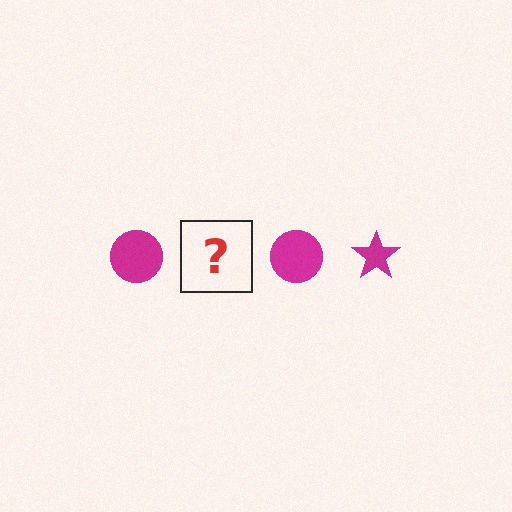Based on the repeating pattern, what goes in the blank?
The blank should be a magenta star.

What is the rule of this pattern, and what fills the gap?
The rule is that the pattern cycles through circle, star shapes in magenta. The gap should be filled with a magenta star.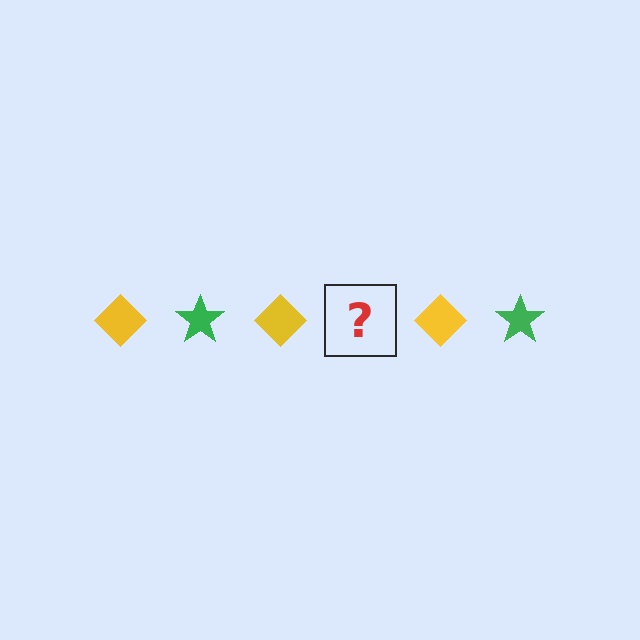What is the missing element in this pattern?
The missing element is a green star.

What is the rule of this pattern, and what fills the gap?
The rule is that the pattern alternates between yellow diamond and green star. The gap should be filled with a green star.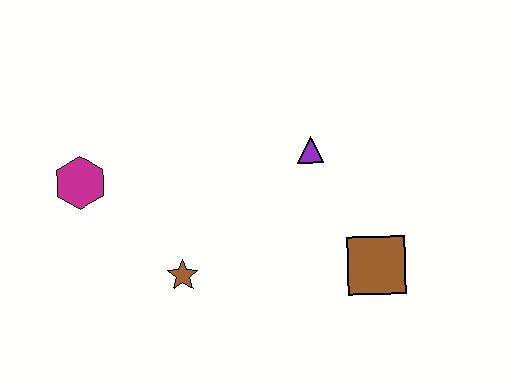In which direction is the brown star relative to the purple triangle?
The brown star is to the left of the purple triangle.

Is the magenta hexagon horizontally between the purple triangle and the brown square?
No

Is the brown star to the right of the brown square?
No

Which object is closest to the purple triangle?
The brown square is closest to the purple triangle.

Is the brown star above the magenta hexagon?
No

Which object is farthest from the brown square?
The magenta hexagon is farthest from the brown square.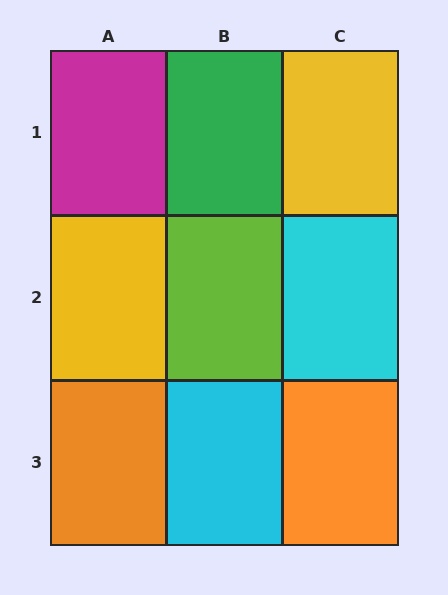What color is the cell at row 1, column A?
Magenta.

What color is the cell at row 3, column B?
Cyan.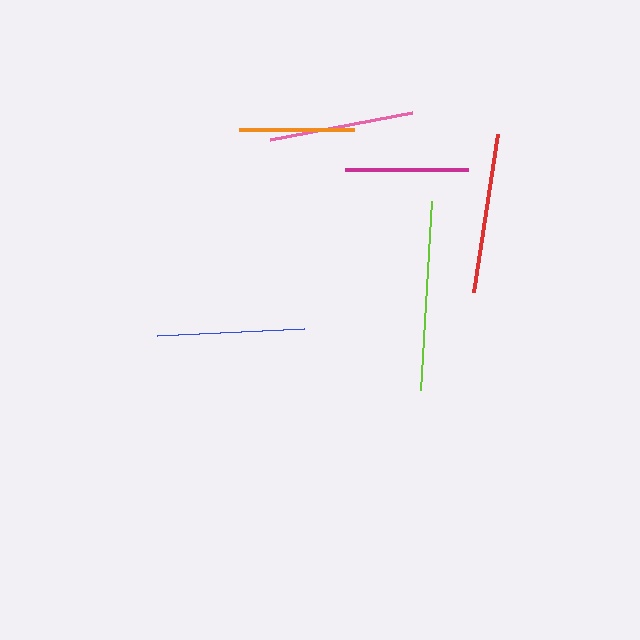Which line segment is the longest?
The lime line is the longest at approximately 189 pixels.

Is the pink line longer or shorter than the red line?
The red line is longer than the pink line.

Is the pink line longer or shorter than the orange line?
The pink line is longer than the orange line.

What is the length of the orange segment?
The orange segment is approximately 115 pixels long.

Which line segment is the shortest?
The orange line is the shortest at approximately 115 pixels.